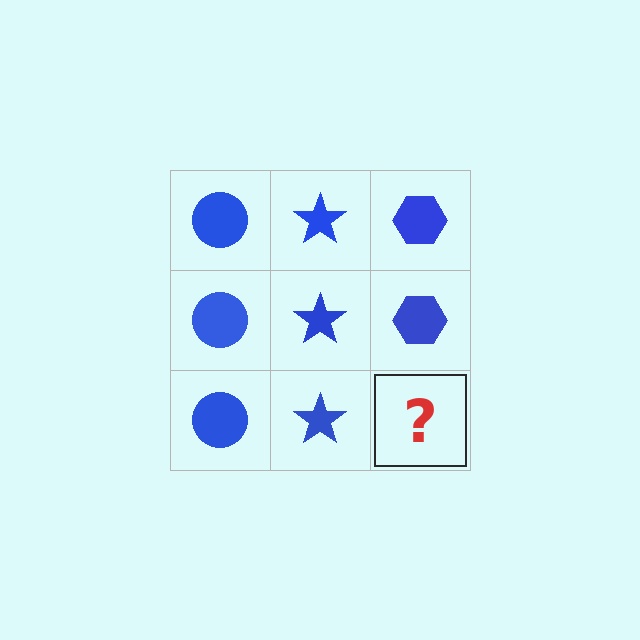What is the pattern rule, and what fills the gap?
The rule is that each column has a consistent shape. The gap should be filled with a blue hexagon.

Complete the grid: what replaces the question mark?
The question mark should be replaced with a blue hexagon.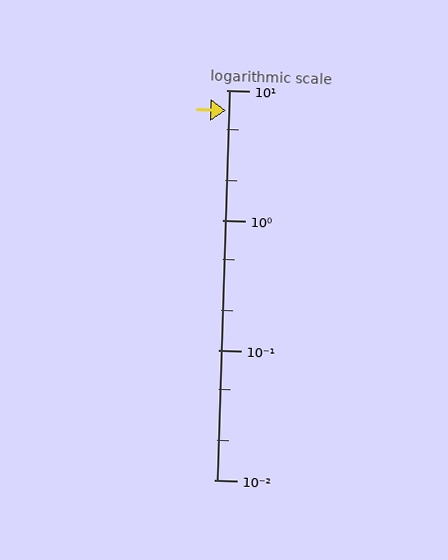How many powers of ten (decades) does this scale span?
The scale spans 3 decades, from 0.01 to 10.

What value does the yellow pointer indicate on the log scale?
The pointer indicates approximately 6.9.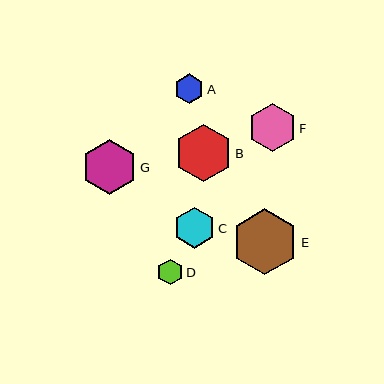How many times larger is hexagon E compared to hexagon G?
Hexagon E is approximately 1.2 times the size of hexagon G.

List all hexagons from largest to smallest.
From largest to smallest: E, B, G, F, C, A, D.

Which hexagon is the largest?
Hexagon E is the largest with a size of approximately 66 pixels.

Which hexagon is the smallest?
Hexagon D is the smallest with a size of approximately 26 pixels.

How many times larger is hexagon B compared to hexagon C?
Hexagon B is approximately 1.4 times the size of hexagon C.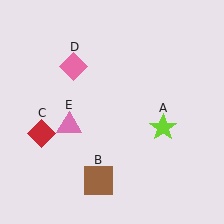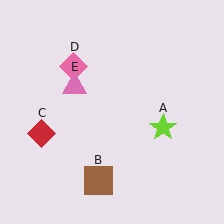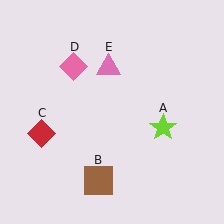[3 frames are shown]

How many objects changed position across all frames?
1 object changed position: pink triangle (object E).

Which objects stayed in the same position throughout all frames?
Lime star (object A) and brown square (object B) and red diamond (object C) and pink diamond (object D) remained stationary.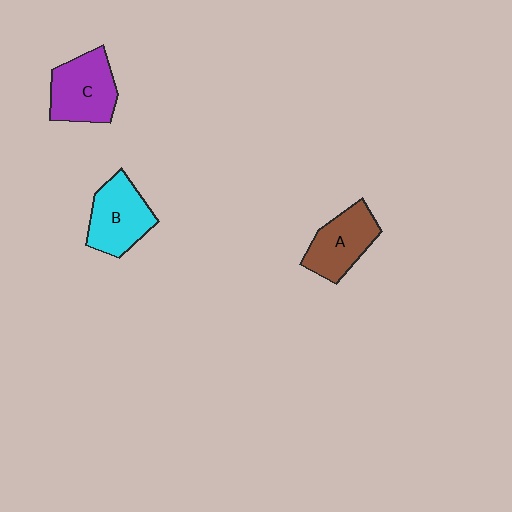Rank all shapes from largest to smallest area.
From largest to smallest: C (purple), B (cyan), A (brown).